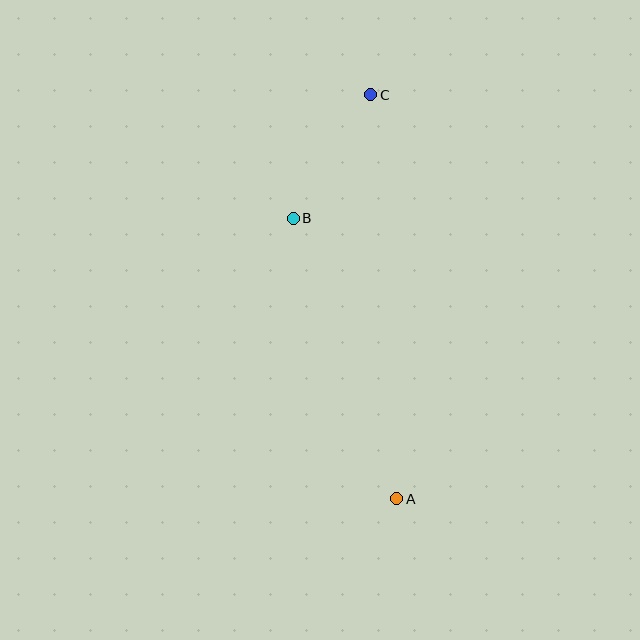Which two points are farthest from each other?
Points A and C are farthest from each other.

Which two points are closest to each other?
Points B and C are closest to each other.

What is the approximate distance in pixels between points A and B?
The distance between A and B is approximately 299 pixels.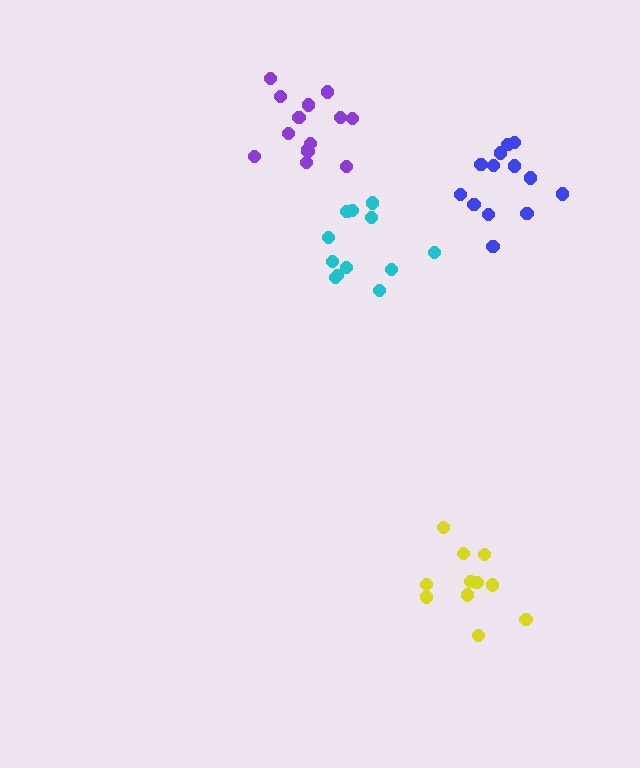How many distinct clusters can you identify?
There are 4 distinct clusters.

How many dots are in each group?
Group 1: 14 dots, Group 2: 13 dots, Group 3: 12 dots, Group 4: 11 dots (50 total).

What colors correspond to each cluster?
The clusters are colored: purple, blue, cyan, yellow.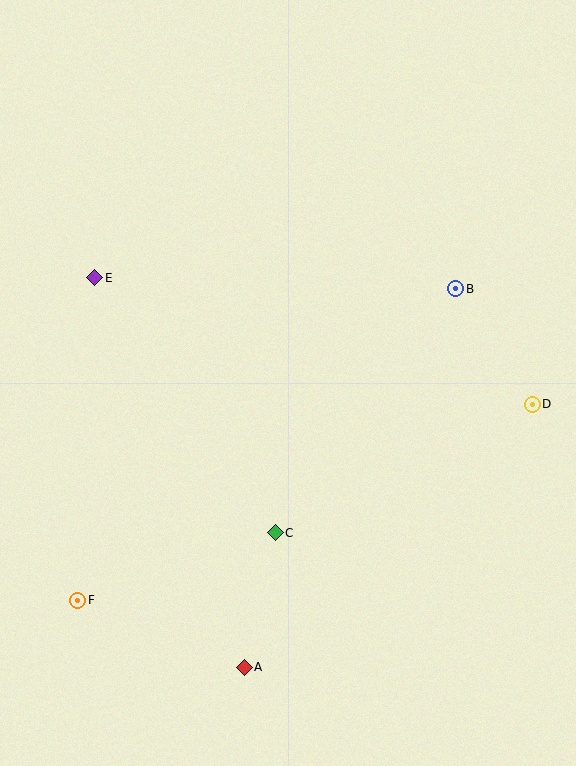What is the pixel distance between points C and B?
The distance between C and B is 304 pixels.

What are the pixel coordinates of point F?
Point F is at (78, 600).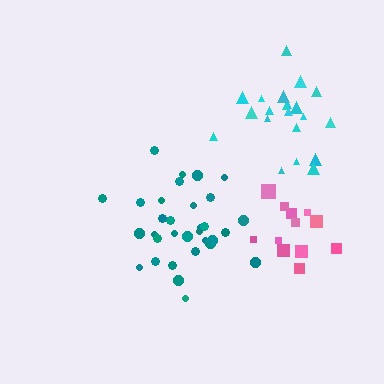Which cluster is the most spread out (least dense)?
Cyan.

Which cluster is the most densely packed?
Pink.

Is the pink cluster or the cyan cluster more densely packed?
Pink.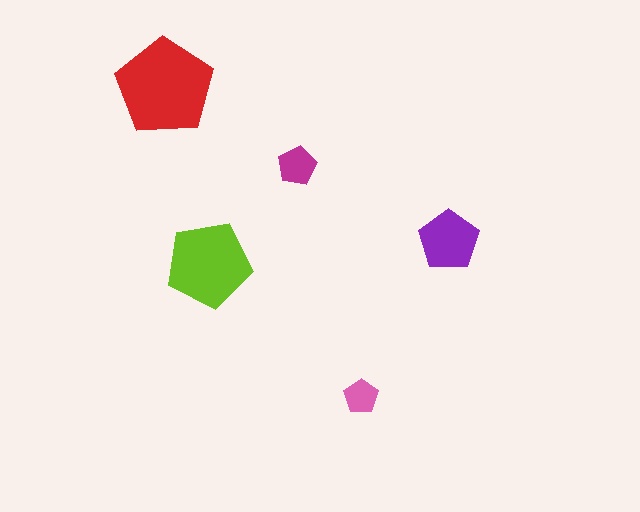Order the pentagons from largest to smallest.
the red one, the lime one, the purple one, the magenta one, the pink one.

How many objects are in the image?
There are 5 objects in the image.